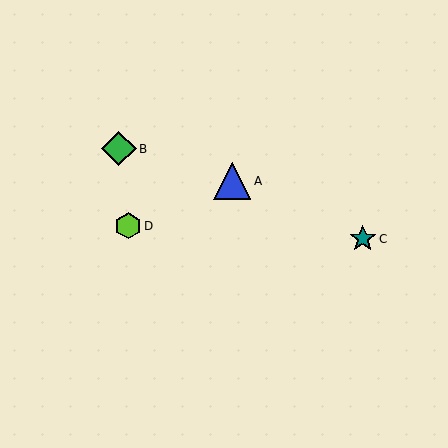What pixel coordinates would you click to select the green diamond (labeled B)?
Click at (119, 149) to select the green diamond B.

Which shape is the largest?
The blue triangle (labeled A) is the largest.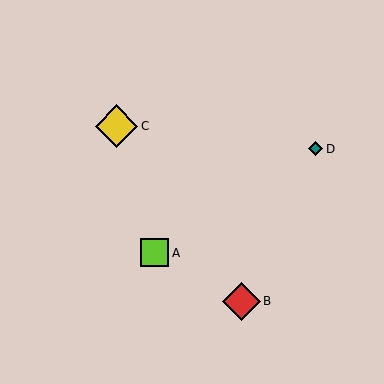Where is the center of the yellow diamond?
The center of the yellow diamond is at (117, 126).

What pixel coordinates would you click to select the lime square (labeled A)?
Click at (155, 253) to select the lime square A.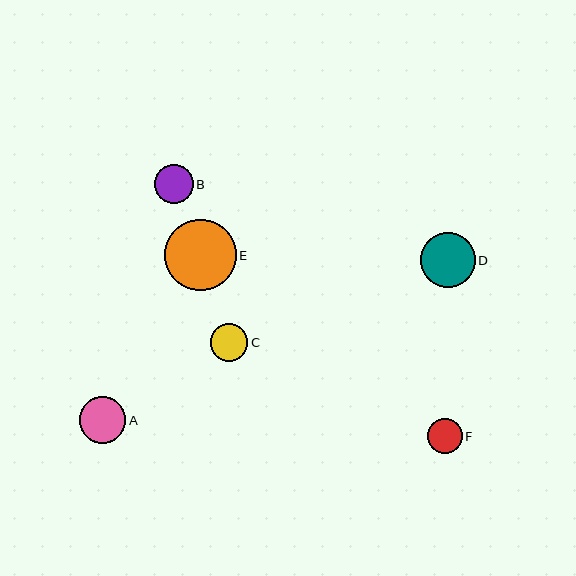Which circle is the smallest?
Circle F is the smallest with a size of approximately 34 pixels.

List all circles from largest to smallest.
From largest to smallest: E, D, A, B, C, F.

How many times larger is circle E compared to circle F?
Circle E is approximately 2.1 times the size of circle F.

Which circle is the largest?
Circle E is the largest with a size of approximately 71 pixels.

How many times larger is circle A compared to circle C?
Circle A is approximately 1.2 times the size of circle C.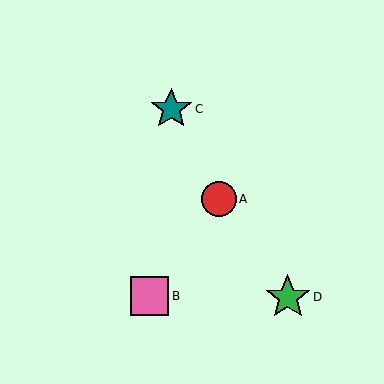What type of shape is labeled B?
Shape B is a pink square.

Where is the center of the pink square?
The center of the pink square is at (150, 296).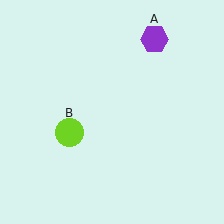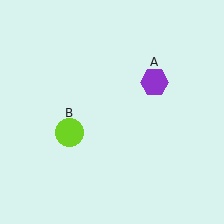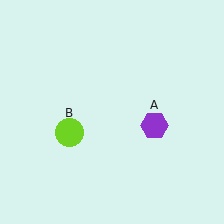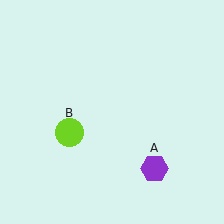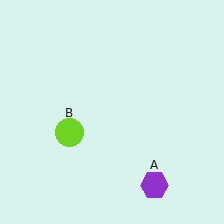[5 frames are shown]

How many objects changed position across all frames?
1 object changed position: purple hexagon (object A).